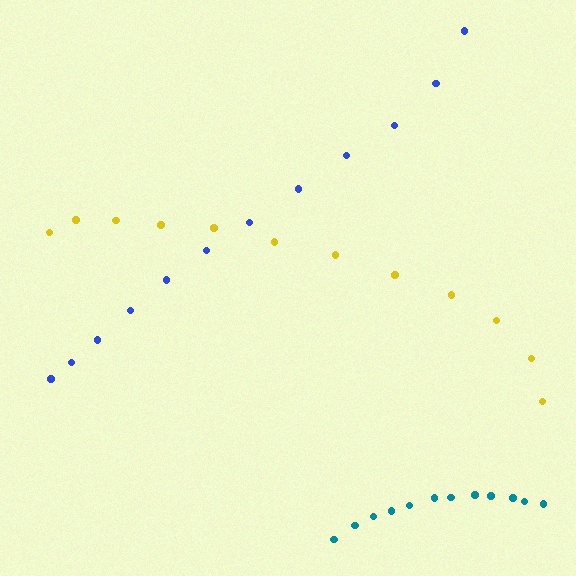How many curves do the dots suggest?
There are 3 distinct paths.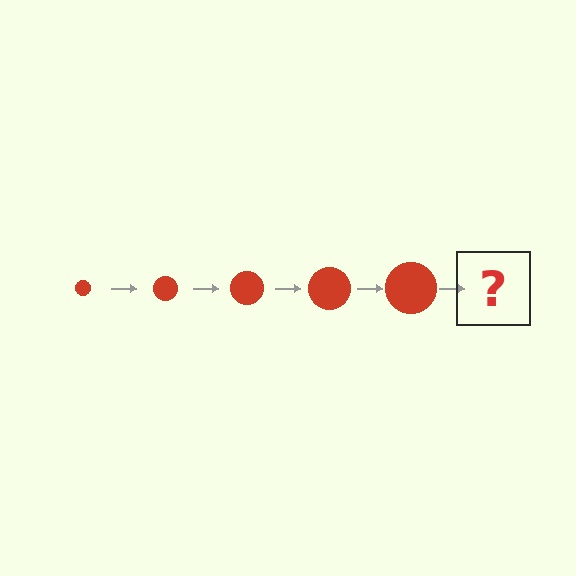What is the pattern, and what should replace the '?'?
The pattern is that the circle gets progressively larger each step. The '?' should be a red circle, larger than the previous one.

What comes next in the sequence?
The next element should be a red circle, larger than the previous one.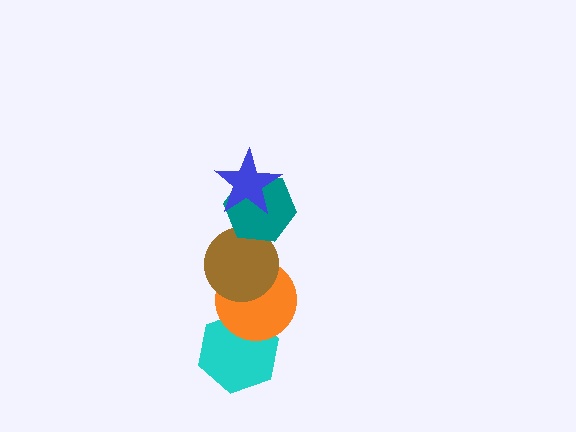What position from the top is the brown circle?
The brown circle is 3rd from the top.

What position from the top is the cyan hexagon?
The cyan hexagon is 5th from the top.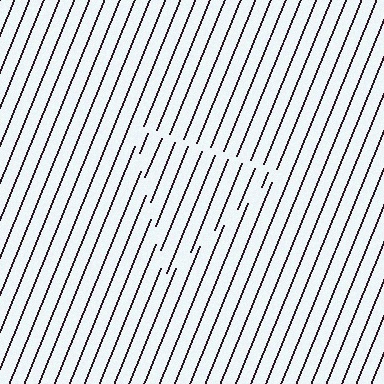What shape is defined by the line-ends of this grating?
An illusory triangle. The interior of the shape contains the same grating, shifted by half a period — the contour is defined by the phase discontinuity where line-ends from the inner and outer gratings abut.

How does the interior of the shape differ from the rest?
The interior of the shape contains the same grating, shifted by half a period — the contour is defined by the phase discontinuity where line-ends from the inner and outer gratings abut.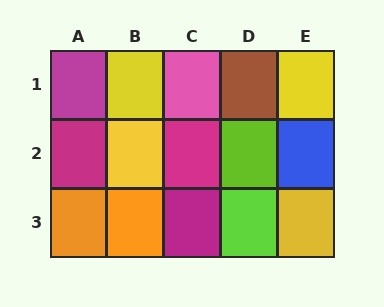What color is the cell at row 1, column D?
Brown.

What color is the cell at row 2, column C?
Magenta.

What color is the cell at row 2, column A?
Magenta.